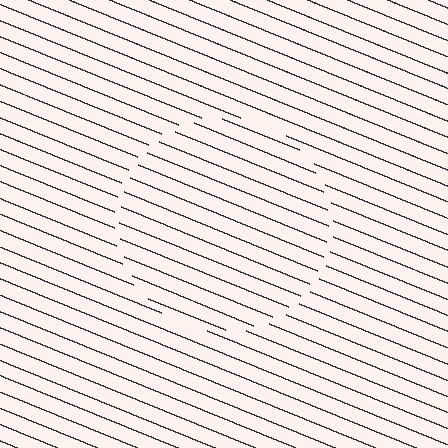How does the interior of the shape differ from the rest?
The interior of the shape contains the same grating, shifted by half a period — the contour is defined by the phase discontinuity where line-ends from the inner and outer gratings abut.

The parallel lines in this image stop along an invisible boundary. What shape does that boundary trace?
An illusory circle. The interior of the shape contains the same grating, shifted by half a period — the contour is defined by the phase discontinuity where line-ends from the inner and outer gratings abut.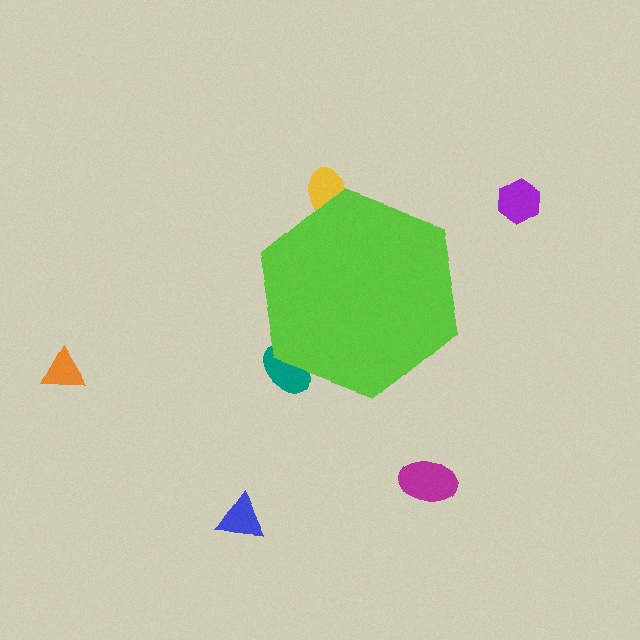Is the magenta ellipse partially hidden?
No, the magenta ellipse is fully visible.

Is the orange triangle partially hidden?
No, the orange triangle is fully visible.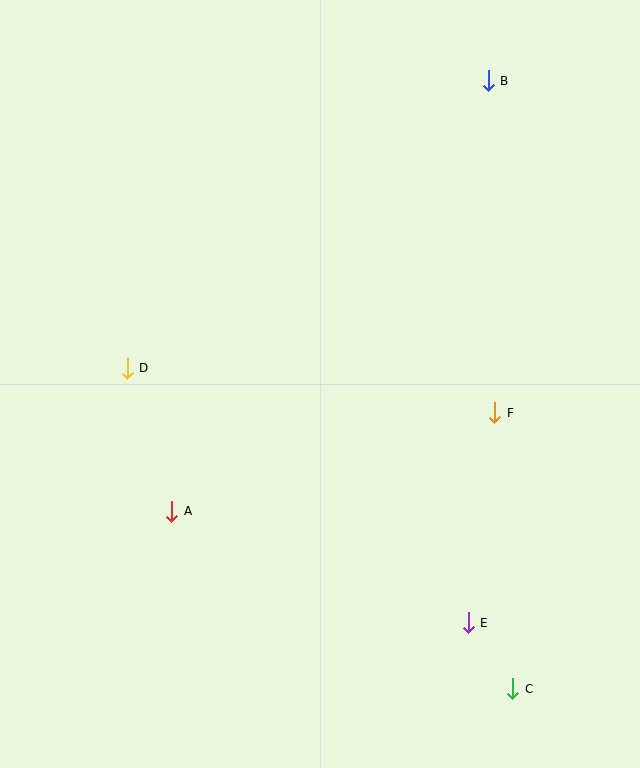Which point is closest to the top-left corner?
Point D is closest to the top-left corner.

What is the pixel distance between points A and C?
The distance between A and C is 384 pixels.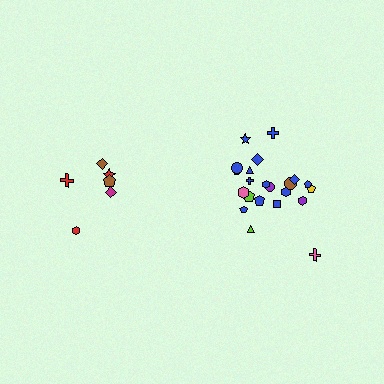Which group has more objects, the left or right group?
The right group.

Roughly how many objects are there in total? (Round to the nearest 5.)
Roughly 30 objects in total.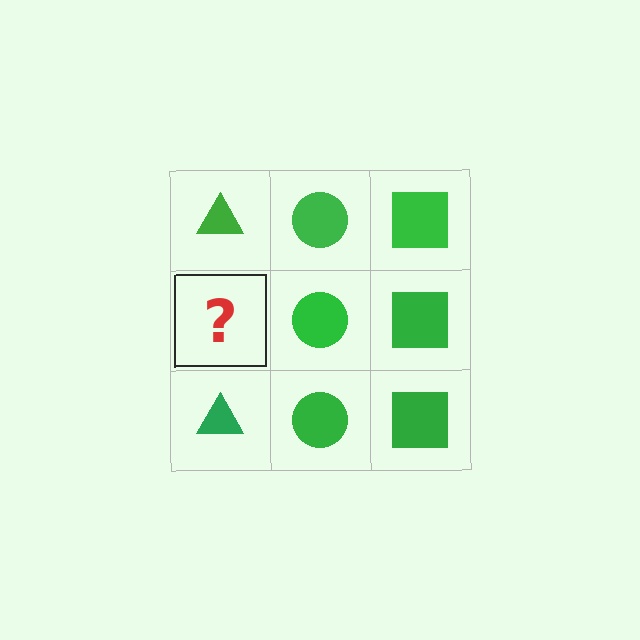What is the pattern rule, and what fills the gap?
The rule is that each column has a consistent shape. The gap should be filled with a green triangle.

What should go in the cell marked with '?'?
The missing cell should contain a green triangle.